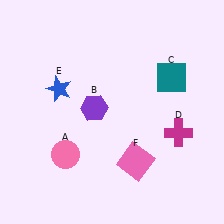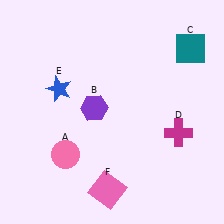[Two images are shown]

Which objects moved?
The objects that moved are: the teal square (C), the pink square (F).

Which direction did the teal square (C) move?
The teal square (C) moved up.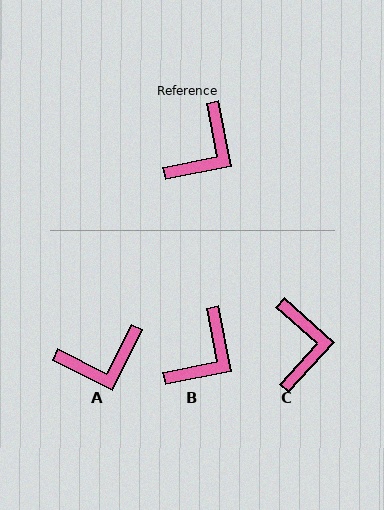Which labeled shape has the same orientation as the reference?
B.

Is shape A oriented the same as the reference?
No, it is off by about 37 degrees.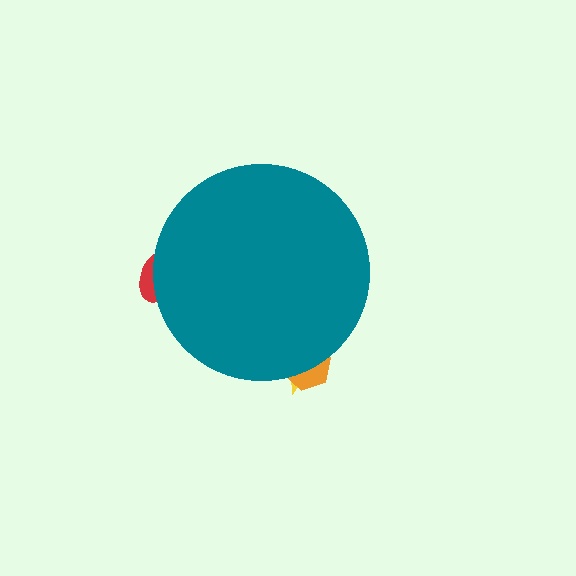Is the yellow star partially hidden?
Yes, the yellow star is partially hidden behind the teal circle.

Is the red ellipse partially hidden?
Yes, the red ellipse is partially hidden behind the teal circle.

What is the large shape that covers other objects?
A teal circle.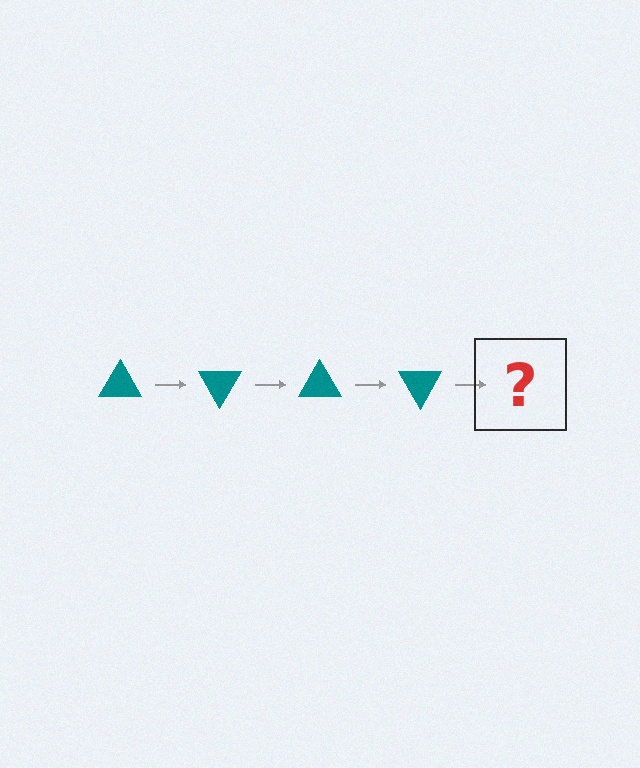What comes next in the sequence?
The next element should be a teal triangle rotated 240 degrees.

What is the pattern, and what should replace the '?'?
The pattern is that the triangle rotates 60 degrees each step. The '?' should be a teal triangle rotated 240 degrees.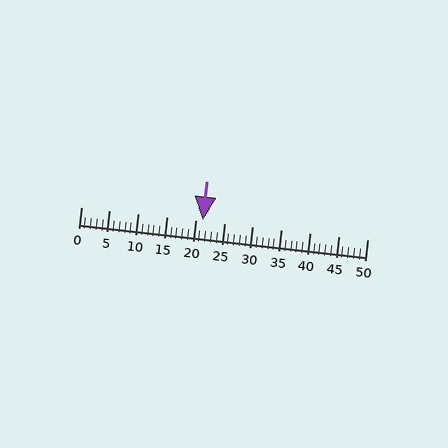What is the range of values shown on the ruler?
The ruler shows values from 0 to 50.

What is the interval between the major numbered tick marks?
The major tick marks are spaced 5 units apart.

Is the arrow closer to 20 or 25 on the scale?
The arrow is closer to 20.